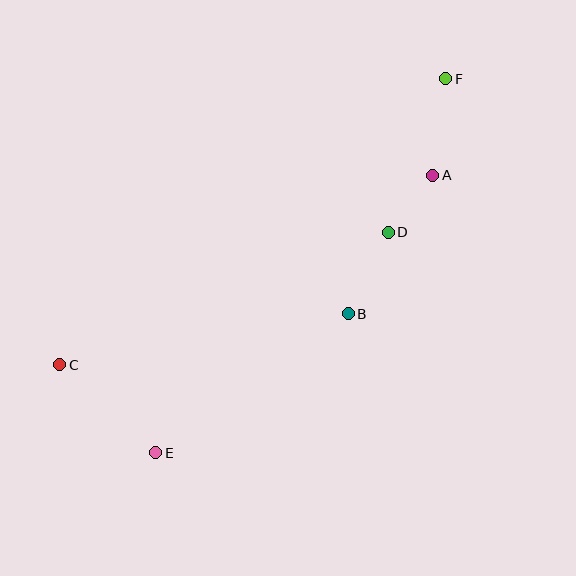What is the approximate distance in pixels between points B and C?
The distance between B and C is approximately 293 pixels.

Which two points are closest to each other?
Points A and D are closest to each other.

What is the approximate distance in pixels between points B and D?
The distance between B and D is approximately 91 pixels.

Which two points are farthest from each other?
Points C and F are farthest from each other.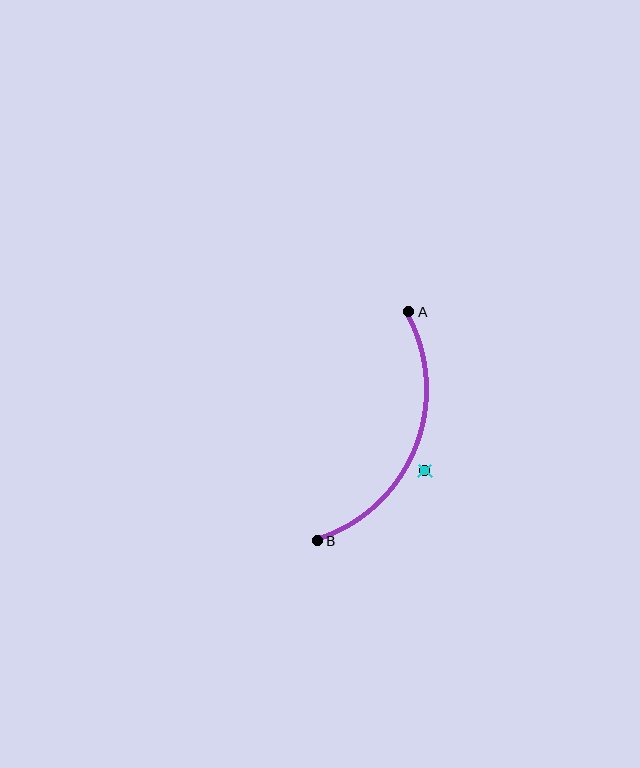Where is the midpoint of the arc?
The arc midpoint is the point on the curve farthest from the straight line joining A and B. It sits to the right of that line.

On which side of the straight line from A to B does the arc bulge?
The arc bulges to the right of the straight line connecting A and B.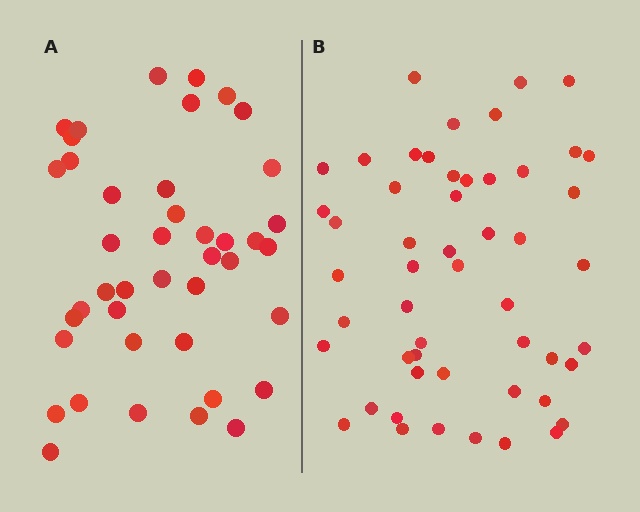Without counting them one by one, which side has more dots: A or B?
Region B (the right region) has more dots.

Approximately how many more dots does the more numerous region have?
Region B has roughly 10 or so more dots than region A.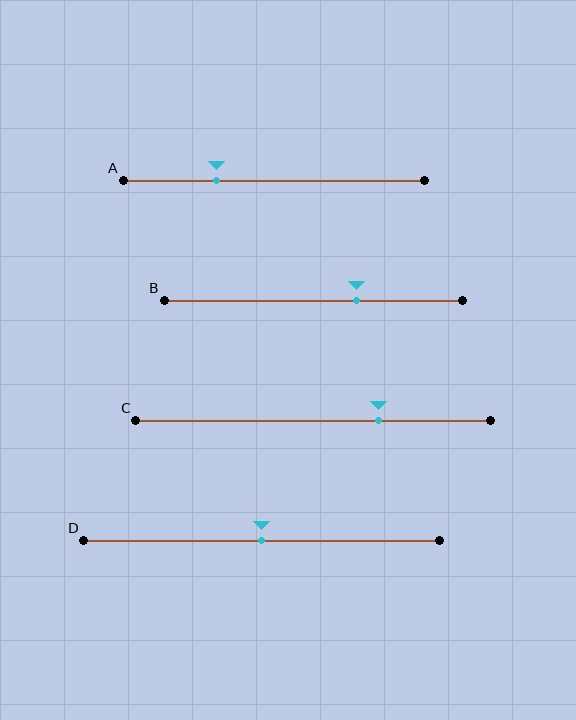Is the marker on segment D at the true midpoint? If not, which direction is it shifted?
Yes, the marker on segment D is at the true midpoint.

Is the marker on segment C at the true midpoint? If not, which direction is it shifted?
No, the marker on segment C is shifted to the right by about 18% of the segment length.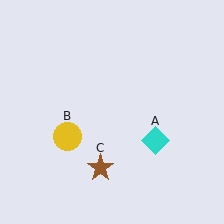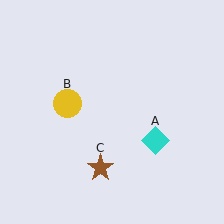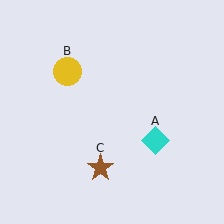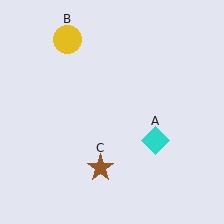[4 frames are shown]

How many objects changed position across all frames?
1 object changed position: yellow circle (object B).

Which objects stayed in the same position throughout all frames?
Cyan diamond (object A) and brown star (object C) remained stationary.